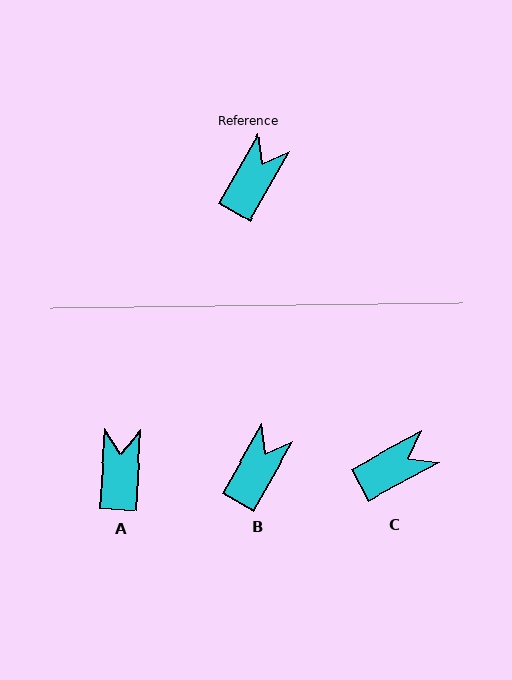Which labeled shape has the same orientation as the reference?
B.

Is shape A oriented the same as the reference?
No, it is off by about 26 degrees.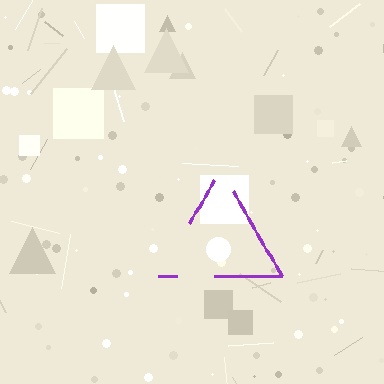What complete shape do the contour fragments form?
The contour fragments form a triangle.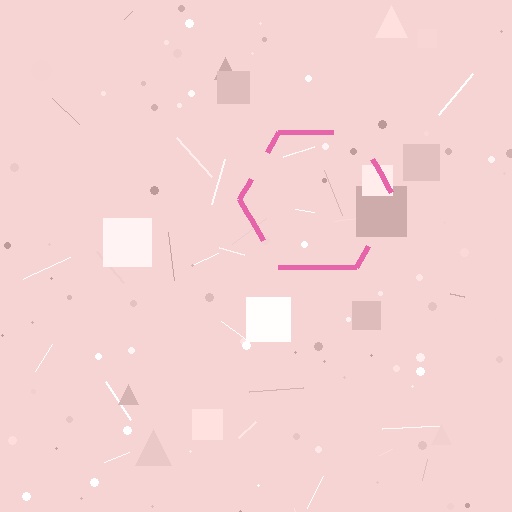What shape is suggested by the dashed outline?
The dashed outline suggests a hexagon.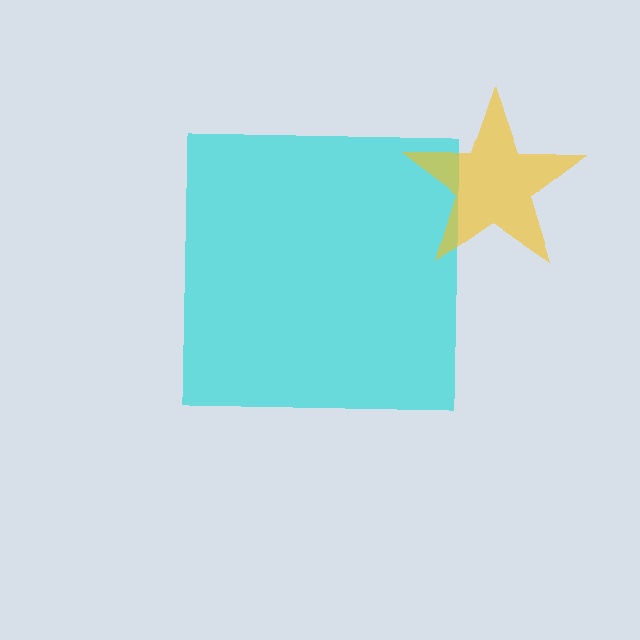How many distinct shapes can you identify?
There are 2 distinct shapes: a cyan square, a yellow star.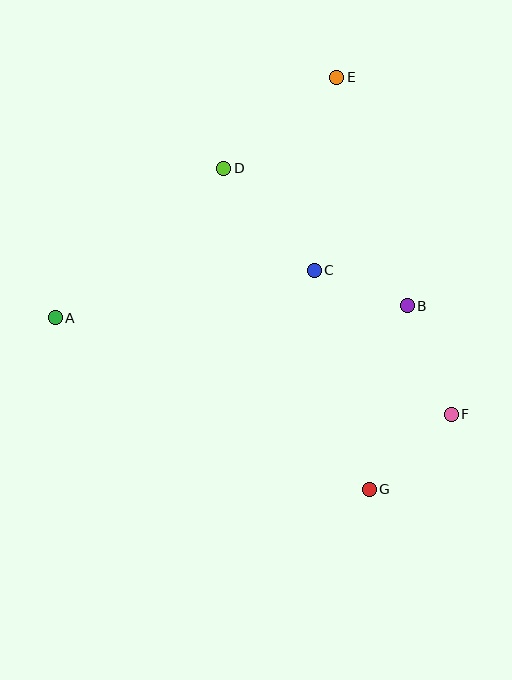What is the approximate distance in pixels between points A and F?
The distance between A and F is approximately 408 pixels.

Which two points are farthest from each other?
Points E and G are farthest from each other.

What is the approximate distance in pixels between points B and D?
The distance between B and D is approximately 229 pixels.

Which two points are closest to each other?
Points B and C are closest to each other.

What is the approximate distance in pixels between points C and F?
The distance between C and F is approximately 199 pixels.